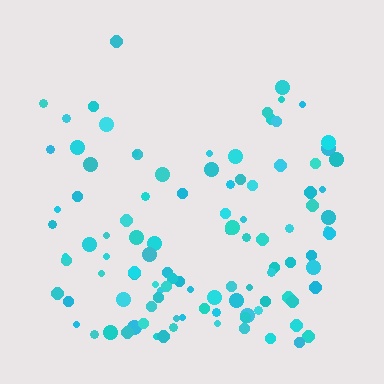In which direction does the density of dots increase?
From top to bottom, with the bottom side densest.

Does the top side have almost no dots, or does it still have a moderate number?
Still a moderate number, just noticeably fewer than the bottom.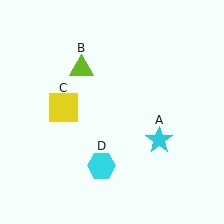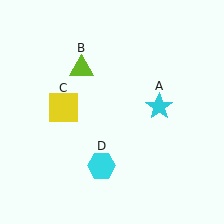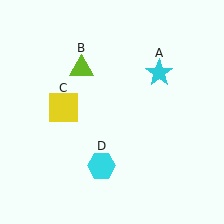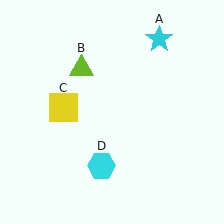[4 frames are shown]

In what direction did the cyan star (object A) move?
The cyan star (object A) moved up.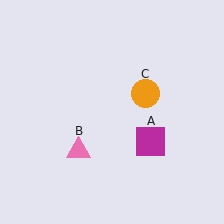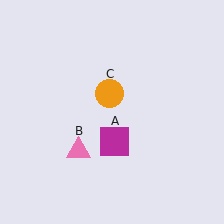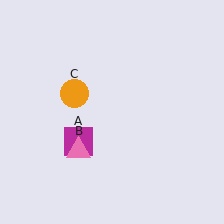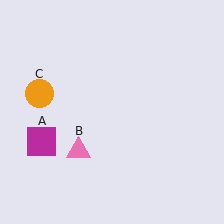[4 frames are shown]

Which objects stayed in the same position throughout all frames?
Pink triangle (object B) remained stationary.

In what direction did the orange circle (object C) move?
The orange circle (object C) moved left.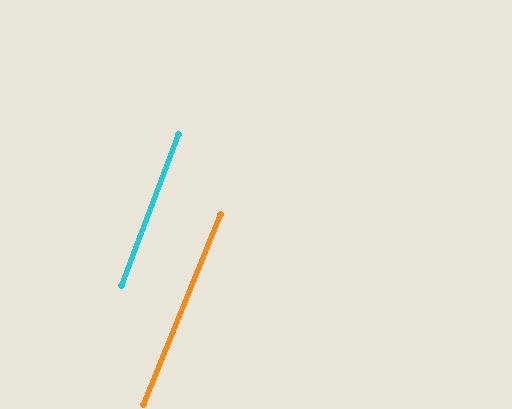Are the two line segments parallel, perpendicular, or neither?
Parallel — their directions differ by only 1.2°.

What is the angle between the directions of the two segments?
Approximately 1 degree.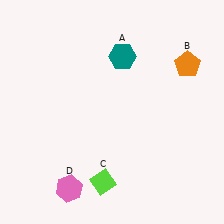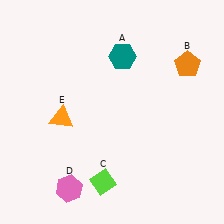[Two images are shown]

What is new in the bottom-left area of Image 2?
An orange triangle (E) was added in the bottom-left area of Image 2.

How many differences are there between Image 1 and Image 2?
There is 1 difference between the two images.